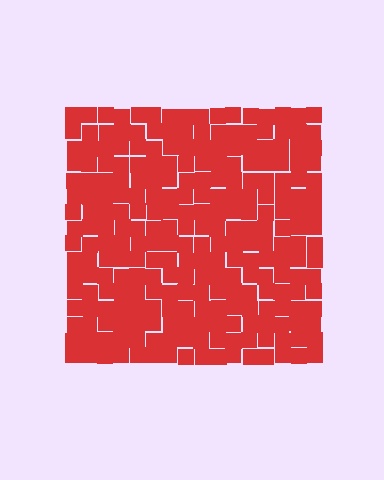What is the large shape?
The large shape is a square.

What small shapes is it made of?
It is made of small squares.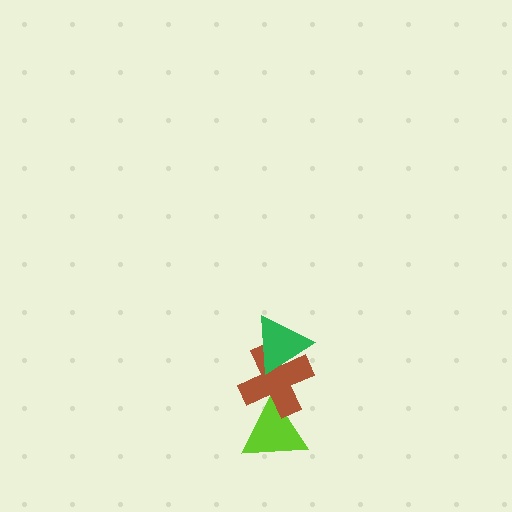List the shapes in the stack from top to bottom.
From top to bottom: the green triangle, the brown cross, the lime triangle.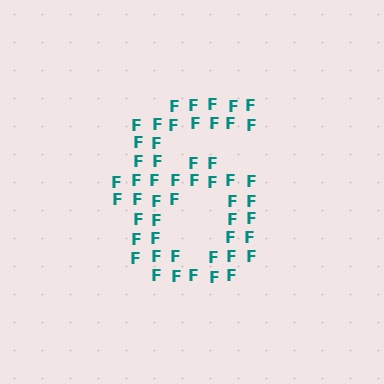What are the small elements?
The small elements are letter F's.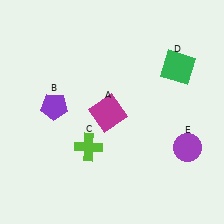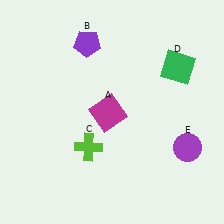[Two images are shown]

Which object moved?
The purple pentagon (B) moved up.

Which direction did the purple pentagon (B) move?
The purple pentagon (B) moved up.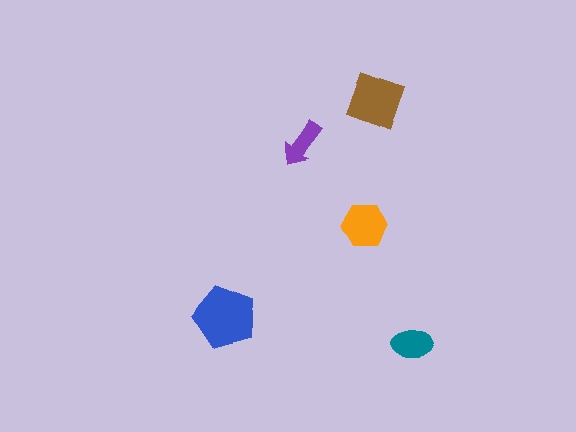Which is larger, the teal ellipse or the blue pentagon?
The blue pentagon.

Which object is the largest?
The blue pentagon.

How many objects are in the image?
There are 5 objects in the image.